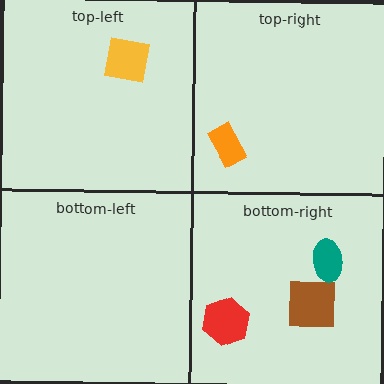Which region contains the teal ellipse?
The bottom-right region.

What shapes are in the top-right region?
The orange rectangle.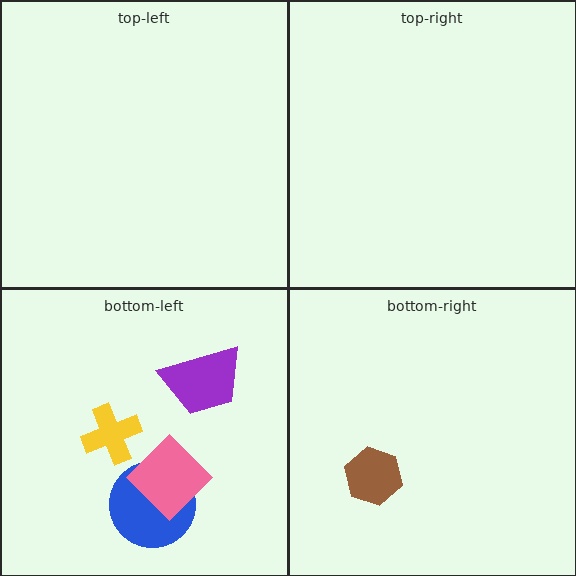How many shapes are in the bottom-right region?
1.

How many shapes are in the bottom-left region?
4.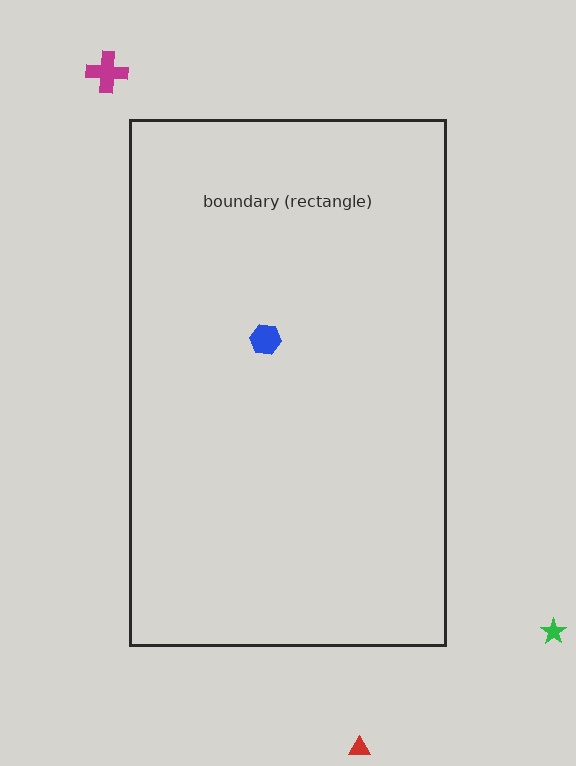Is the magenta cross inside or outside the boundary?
Outside.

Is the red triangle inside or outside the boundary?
Outside.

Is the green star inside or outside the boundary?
Outside.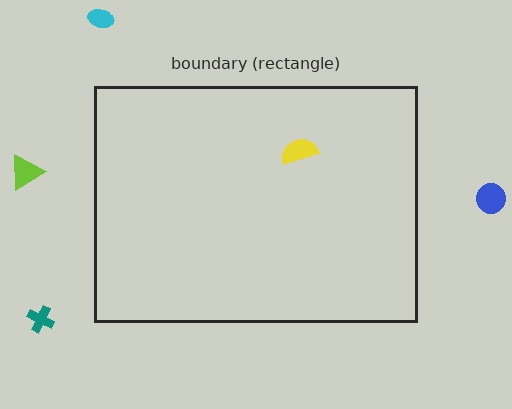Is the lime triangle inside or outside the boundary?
Outside.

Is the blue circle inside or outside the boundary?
Outside.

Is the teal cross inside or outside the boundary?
Outside.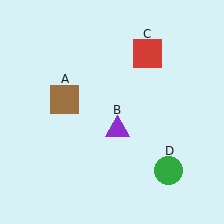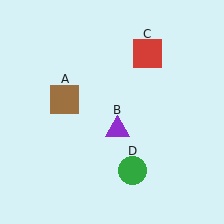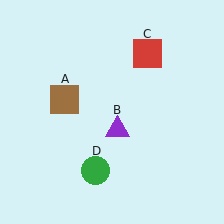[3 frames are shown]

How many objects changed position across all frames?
1 object changed position: green circle (object D).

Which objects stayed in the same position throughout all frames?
Brown square (object A) and purple triangle (object B) and red square (object C) remained stationary.